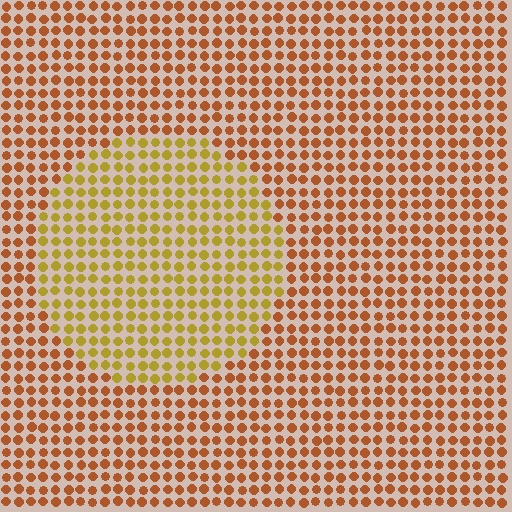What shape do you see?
I see a circle.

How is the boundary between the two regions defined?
The boundary is defined purely by a slight shift in hue (about 32 degrees). Spacing, size, and orientation are identical on both sides.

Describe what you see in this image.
The image is filled with small brown elements in a uniform arrangement. A circle-shaped region is visible where the elements are tinted to a slightly different hue, forming a subtle color boundary.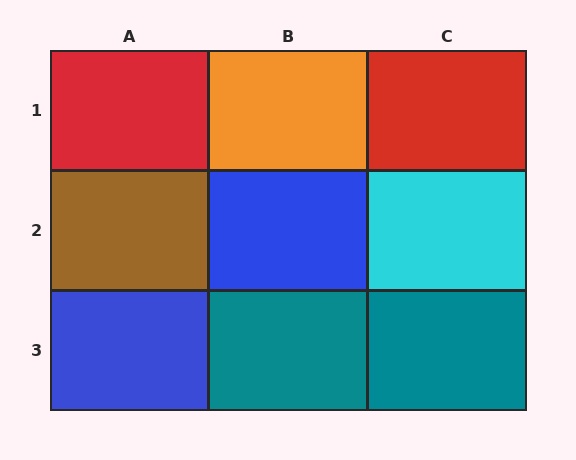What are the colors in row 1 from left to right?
Red, orange, red.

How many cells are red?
2 cells are red.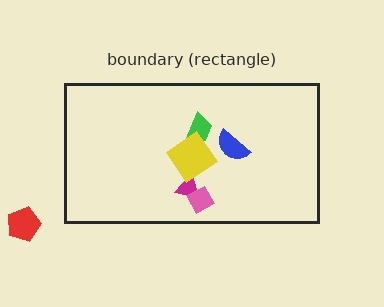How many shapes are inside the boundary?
5 inside, 1 outside.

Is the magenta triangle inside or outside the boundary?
Inside.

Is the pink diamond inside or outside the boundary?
Inside.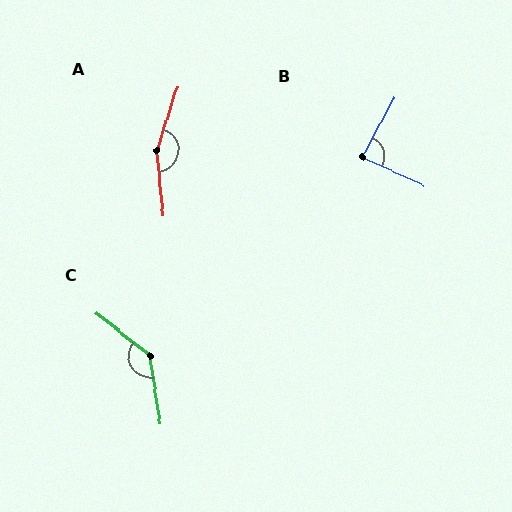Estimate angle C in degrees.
Approximately 137 degrees.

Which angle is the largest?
A, at approximately 156 degrees.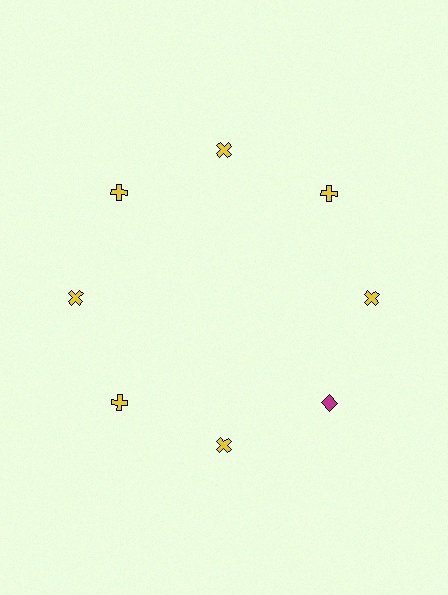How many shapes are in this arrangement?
There are 8 shapes arranged in a ring pattern.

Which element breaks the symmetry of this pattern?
The magenta diamond at roughly the 4 o'clock position breaks the symmetry. All other shapes are yellow crosses.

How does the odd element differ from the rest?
It differs in both color (magenta instead of yellow) and shape (diamond instead of cross).